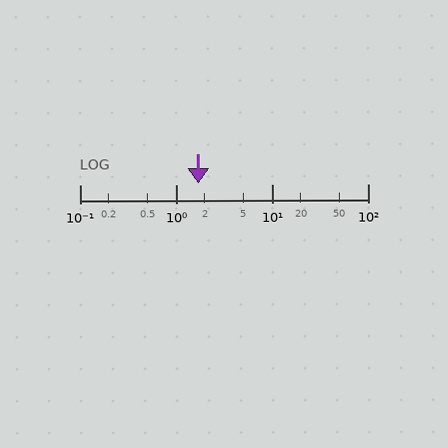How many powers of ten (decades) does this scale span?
The scale spans 3 decades, from 0.1 to 100.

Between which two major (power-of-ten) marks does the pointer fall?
The pointer is between 1 and 10.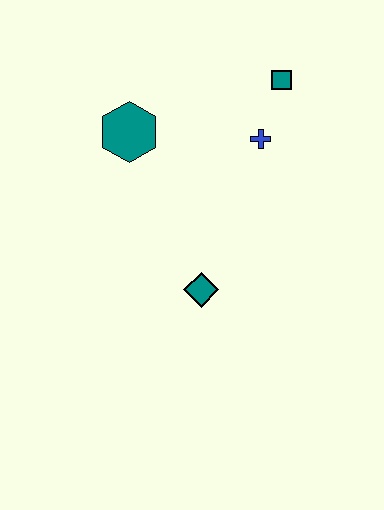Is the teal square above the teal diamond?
Yes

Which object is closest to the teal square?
The blue cross is closest to the teal square.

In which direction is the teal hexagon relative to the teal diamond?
The teal hexagon is above the teal diamond.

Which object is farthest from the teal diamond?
The teal square is farthest from the teal diamond.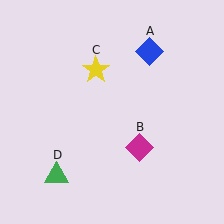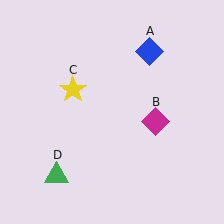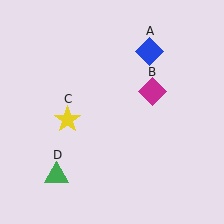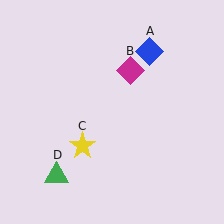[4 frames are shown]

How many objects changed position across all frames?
2 objects changed position: magenta diamond (object B), yellow star (object C).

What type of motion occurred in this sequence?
The magenta diamond (object B), yellow star (object C) rotated counterclockwise around the center of the scene.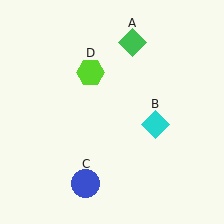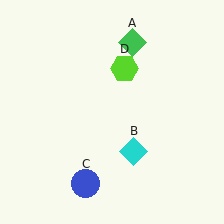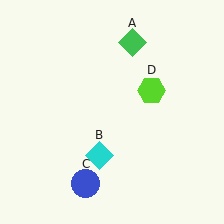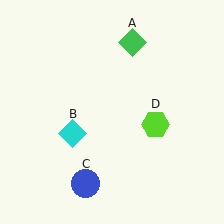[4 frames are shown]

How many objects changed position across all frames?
2 objects changed position: cyan diamond (object B), lime hexagon (object D).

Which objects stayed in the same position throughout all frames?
Green diamond (object A) and blue circle (object C) remained stationary.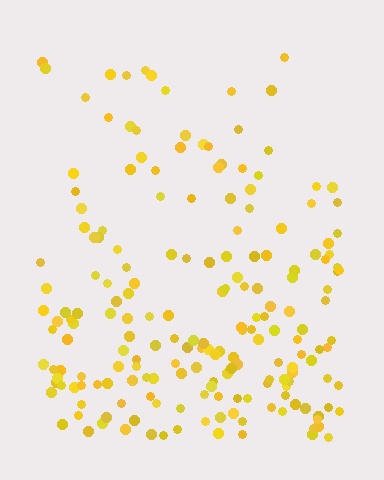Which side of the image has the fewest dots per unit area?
The top.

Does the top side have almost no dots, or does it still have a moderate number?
Still a moderate number, just noticeably fewer than the bottom.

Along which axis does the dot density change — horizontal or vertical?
Vertical.